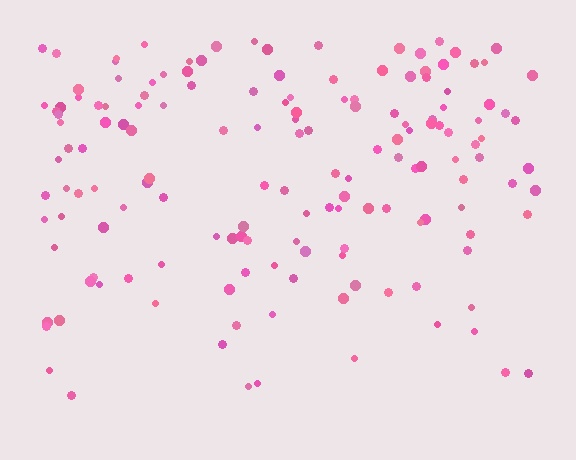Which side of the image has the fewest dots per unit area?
The bottom.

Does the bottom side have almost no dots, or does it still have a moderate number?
Still a moderate number, just noticeably fewer than the top.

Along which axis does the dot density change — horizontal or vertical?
Vertical.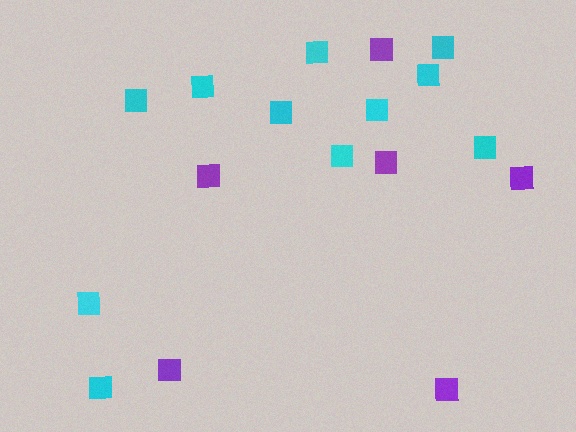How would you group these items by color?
There are 2 groups: one group of cyan squares (11) and one group of purple squares (6).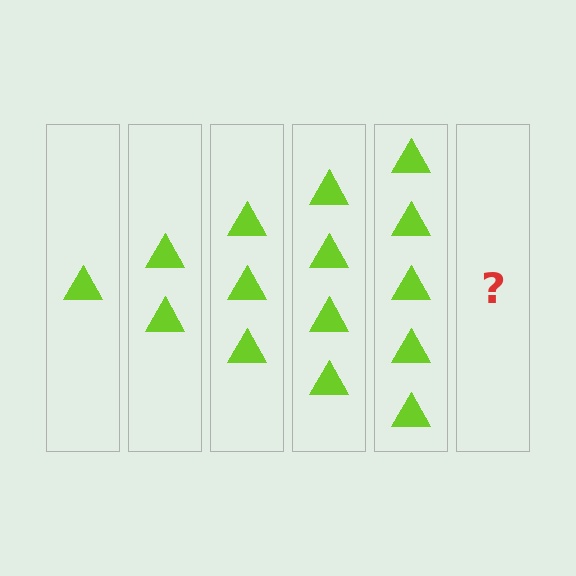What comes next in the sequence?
The next element should be 6 triangles.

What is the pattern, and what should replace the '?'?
The pattern is that each step adds one more triangle. The '?' should be 6 triangles.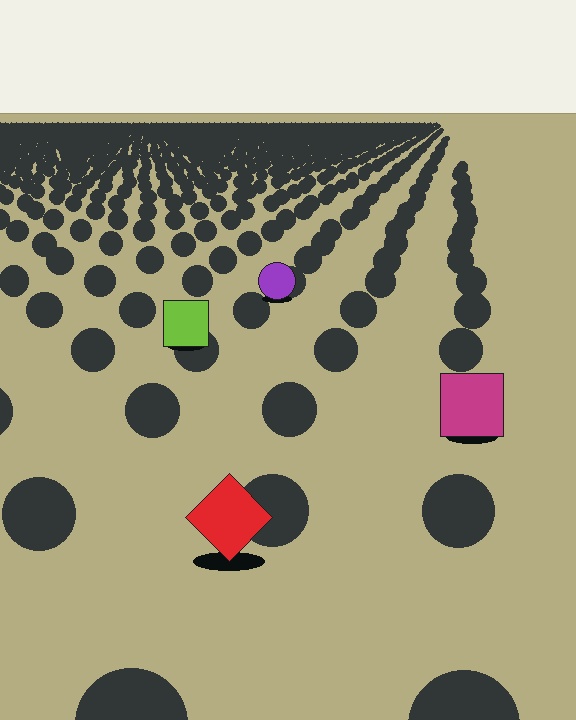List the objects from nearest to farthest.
From nearest to farthest: the red diamond, the magenta square, the lime square, the purple circle.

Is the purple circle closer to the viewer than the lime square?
No. The lime square is closer — you can tell from the texture gradient: the ground texture is coarser near it.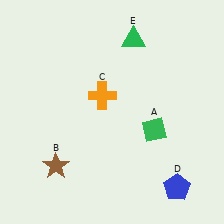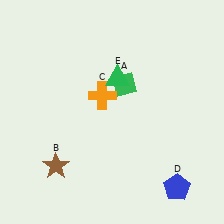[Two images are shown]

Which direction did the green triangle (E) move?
The green triangle (E) moved down.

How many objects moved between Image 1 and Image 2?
2 objects moved between the two images.